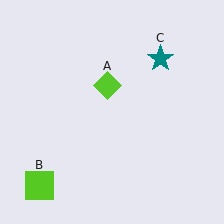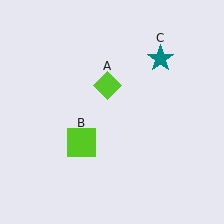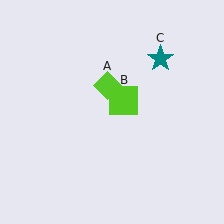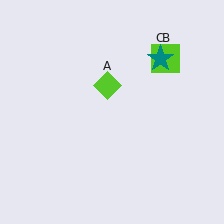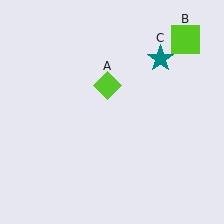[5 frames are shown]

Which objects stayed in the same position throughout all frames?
Lime diamond (object A) and teal star (object C) remained stationary.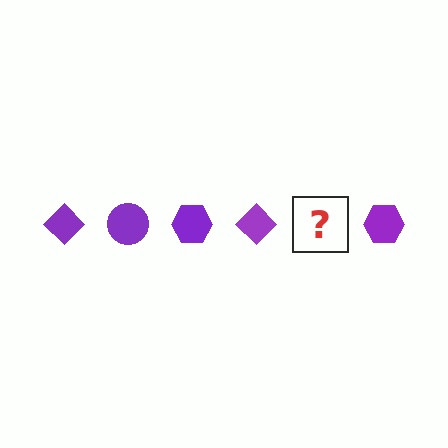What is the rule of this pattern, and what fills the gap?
The rule is that the pattern cycles through diamond, circle, hexagon shapes in purple. The gap should be filled with a purple circle.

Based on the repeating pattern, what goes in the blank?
The blank should be a purple circle.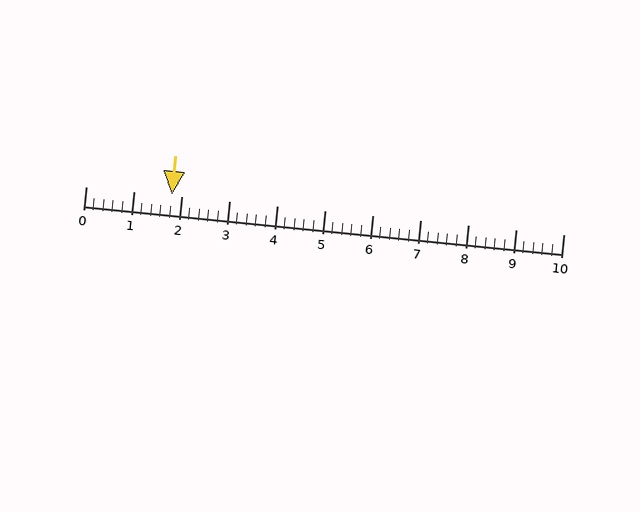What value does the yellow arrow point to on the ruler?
The yellow arrow points to approximately 1.8.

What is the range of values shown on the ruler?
The ruler shows values from 0 to 10.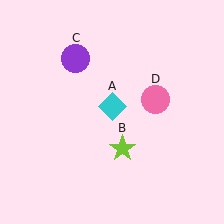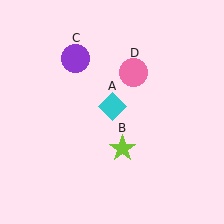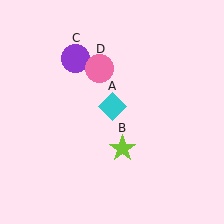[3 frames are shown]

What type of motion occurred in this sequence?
The pink circle (object D) rotated counterclockwise around the center of the scene.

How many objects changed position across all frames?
1 object changed position: pink circle (object D).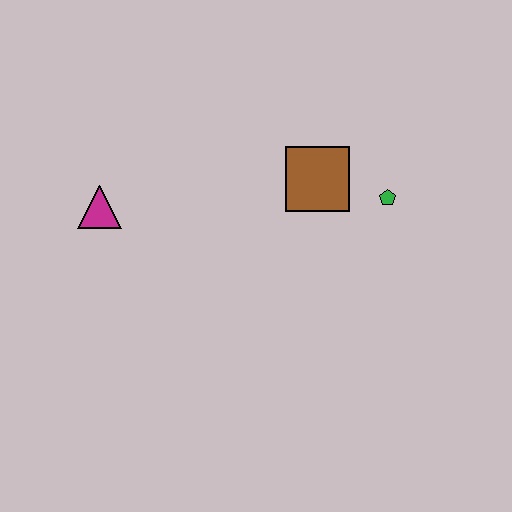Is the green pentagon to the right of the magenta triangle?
Yes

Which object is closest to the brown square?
The green pentagon is closest to the brown square.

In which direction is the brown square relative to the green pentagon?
The brown square is to the left of the green pentagon.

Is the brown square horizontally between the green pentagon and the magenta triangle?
Yes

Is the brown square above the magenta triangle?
Yes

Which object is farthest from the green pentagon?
The magenta triangle is farthest from the green pentagon.